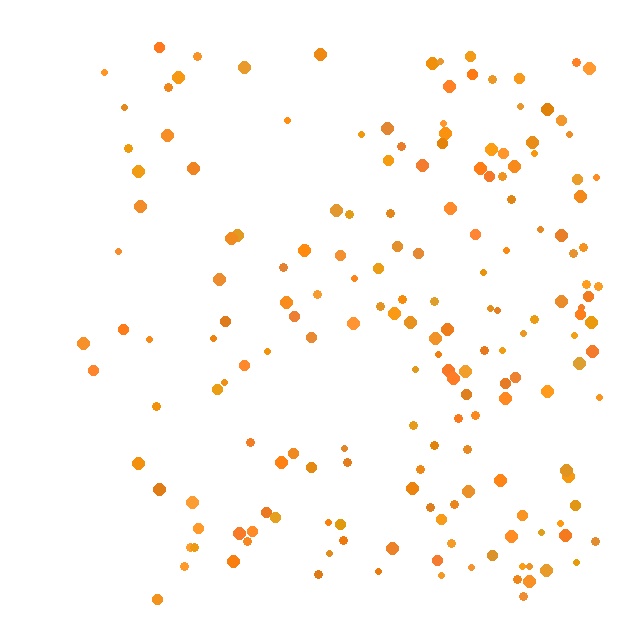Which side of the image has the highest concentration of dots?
The right.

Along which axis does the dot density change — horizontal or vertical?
Horizontal.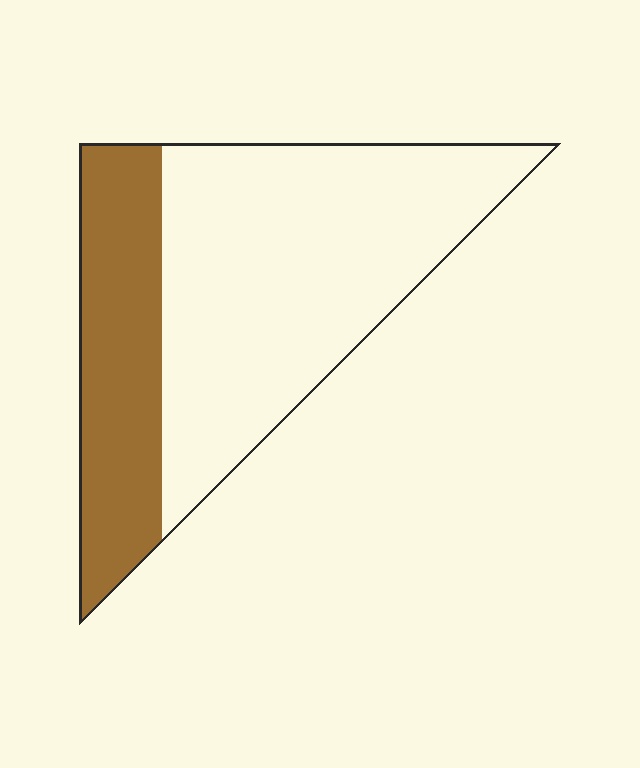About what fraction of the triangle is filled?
About one third (1/3).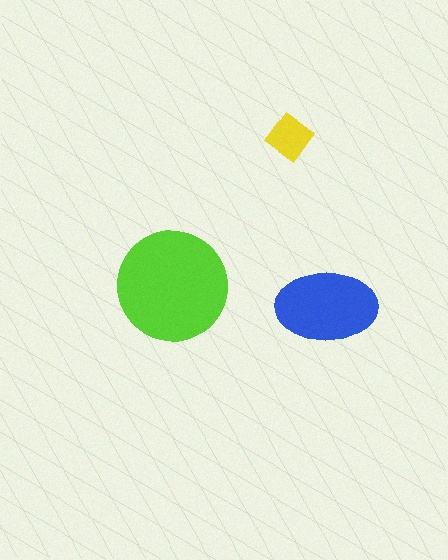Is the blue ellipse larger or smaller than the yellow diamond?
Larger.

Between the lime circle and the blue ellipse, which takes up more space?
The lime circle.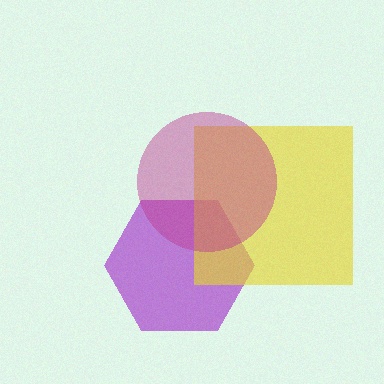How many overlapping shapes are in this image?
There are 3 overlapping shapes in the image.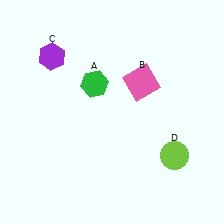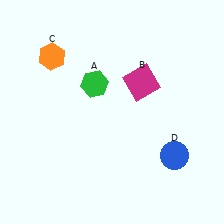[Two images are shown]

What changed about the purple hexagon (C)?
In Image 1, C is purple. In Image 2, it changed to orange.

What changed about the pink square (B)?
In Image 1, B is pink. In Image 2, it changed to magenta.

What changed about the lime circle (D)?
In Image 1, D is lime. In Image 2, it changed to blue.